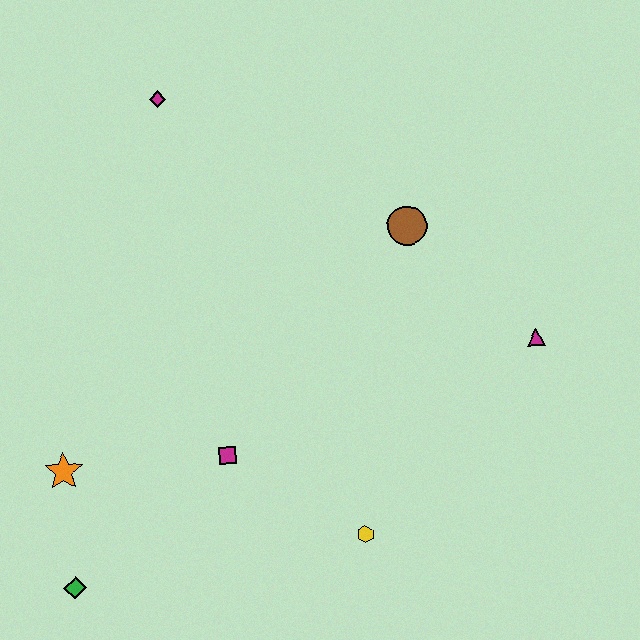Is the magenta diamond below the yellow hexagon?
No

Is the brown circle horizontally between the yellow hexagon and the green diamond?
No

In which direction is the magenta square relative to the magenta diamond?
The magenta square is below the magenta diamond.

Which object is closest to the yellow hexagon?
The magenta square is closest to the yellow hexagon.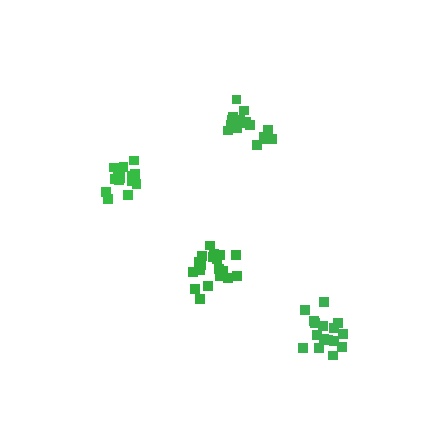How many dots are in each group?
Group 1: 17 dots, Group 2: 16 dots, Group 3: 20 dots, Group 4: 16 dots (69 total).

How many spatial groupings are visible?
There are 4 spatial groupings.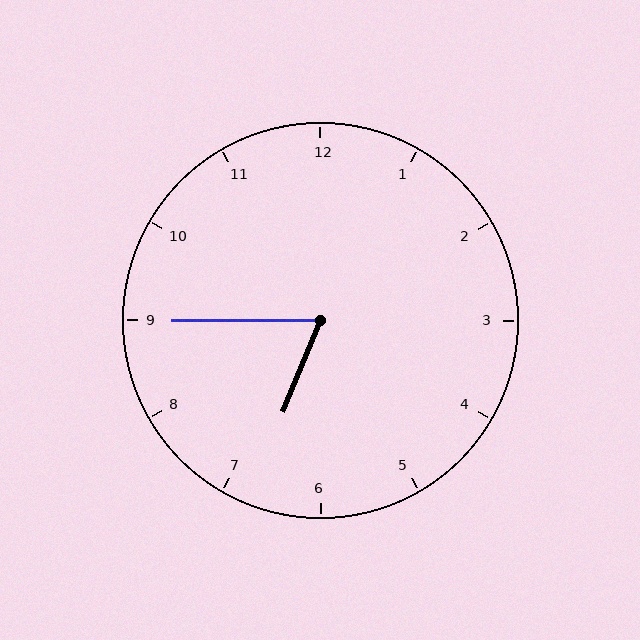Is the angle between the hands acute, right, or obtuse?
It is acute.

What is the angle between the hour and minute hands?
Approximately 68 degrees.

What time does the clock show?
6:45.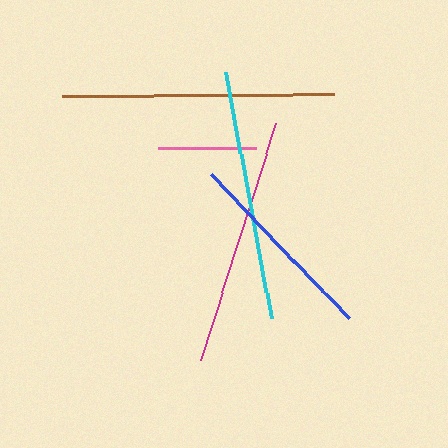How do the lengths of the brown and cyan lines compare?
The brown and cyan lines are approximately the same length.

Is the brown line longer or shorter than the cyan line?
The brown line is longer than the cyan line.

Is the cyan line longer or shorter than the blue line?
The cyan line is longer than the blue line.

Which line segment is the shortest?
The pink line is the shortest at approximately 98 pixels.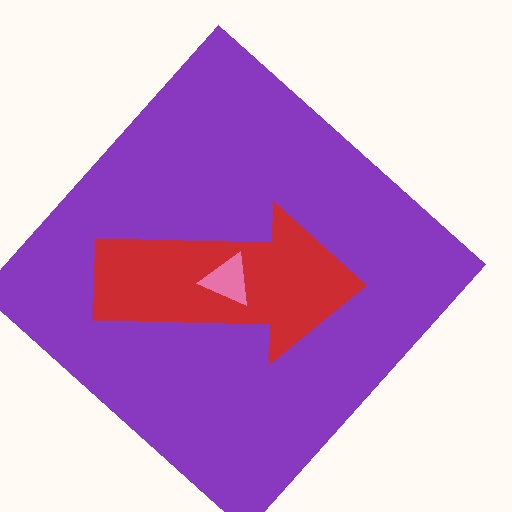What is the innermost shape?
The pink triangle.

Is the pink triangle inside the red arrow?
Yes.